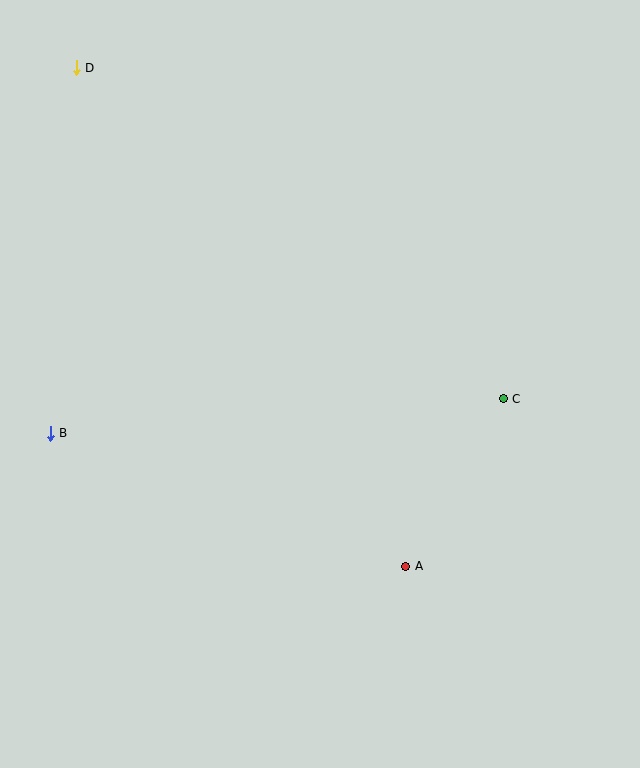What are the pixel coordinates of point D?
Point D is at (76, 68).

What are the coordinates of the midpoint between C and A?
The midpoint between C and A is at (455, 483).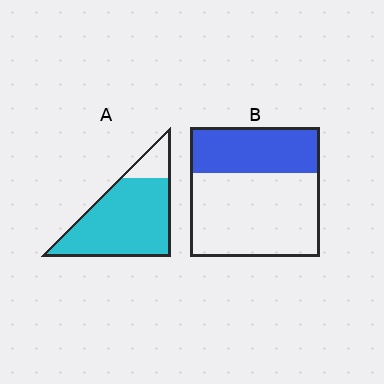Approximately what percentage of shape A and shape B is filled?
A is approximately 85% and B is approximately 35%.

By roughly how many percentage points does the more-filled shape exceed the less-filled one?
By roughly 50 percentage points (A over B).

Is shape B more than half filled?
No.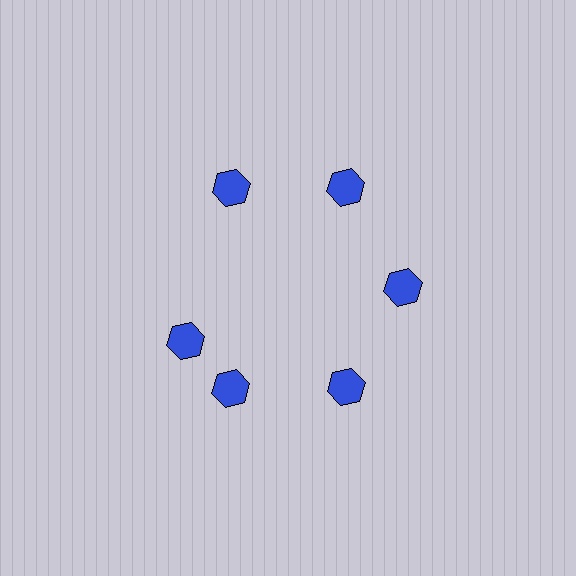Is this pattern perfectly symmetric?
No. The 6 blue hexagons are arranged in a ring, but one element near the 9 o'clock position is rotated out of alignment along the ring, breaking the 6-fold rotational symmetry.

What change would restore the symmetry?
The symmetry would be restored by rotating it back into even spacing with its neighbors so that all 6 hexagons sit at equal angles and equal distance from the center.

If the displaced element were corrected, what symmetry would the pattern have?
It would have 6-fold rotational symmetry — the pattern would map onto itself every 60 degrees.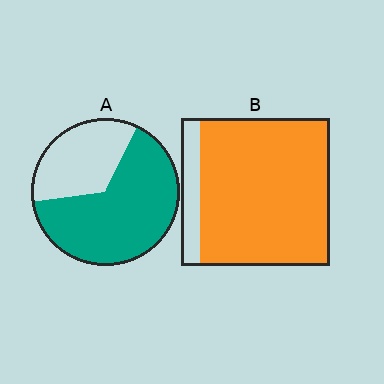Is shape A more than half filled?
Yes.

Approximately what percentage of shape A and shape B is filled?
A is approximately 65% and B is approximately 85%.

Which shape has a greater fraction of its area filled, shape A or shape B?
Shape B.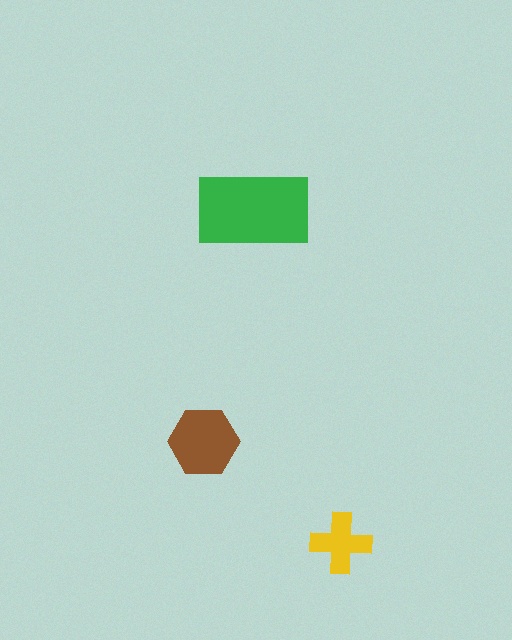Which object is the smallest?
The yellow cross.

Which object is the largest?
The green rectangle.